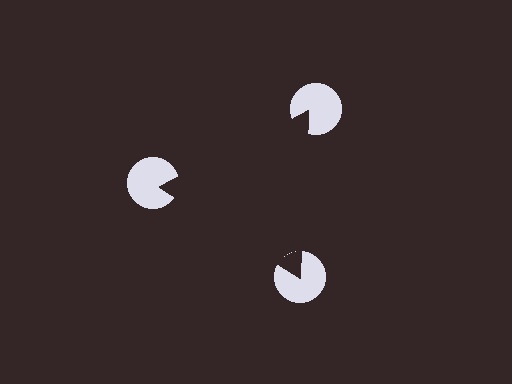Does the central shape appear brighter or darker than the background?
It typically appears slightly darker than the background, even though no actual brightness change is drawn.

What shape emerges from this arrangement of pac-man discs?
An illusory triangle — its edges are inferred from the aligned wedge cuts in the pac-man discs, not physically drawn.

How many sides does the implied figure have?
3 sides.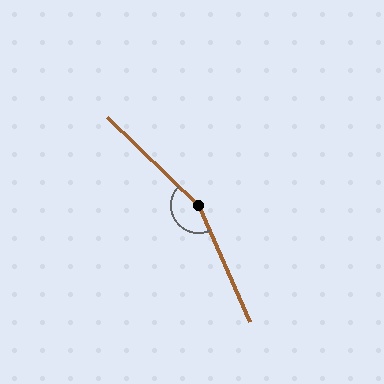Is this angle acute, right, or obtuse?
It is obtuse.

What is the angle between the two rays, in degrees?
Approximately 158 degrees.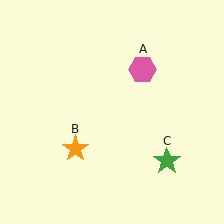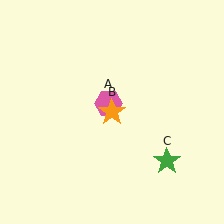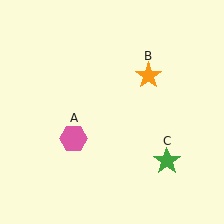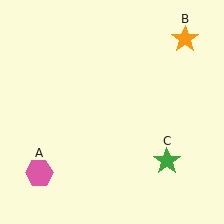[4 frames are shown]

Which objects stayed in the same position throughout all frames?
Green star (object C) remained stationary.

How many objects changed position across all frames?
2 objects changed position: pink hexagon (object A), orange star (object B).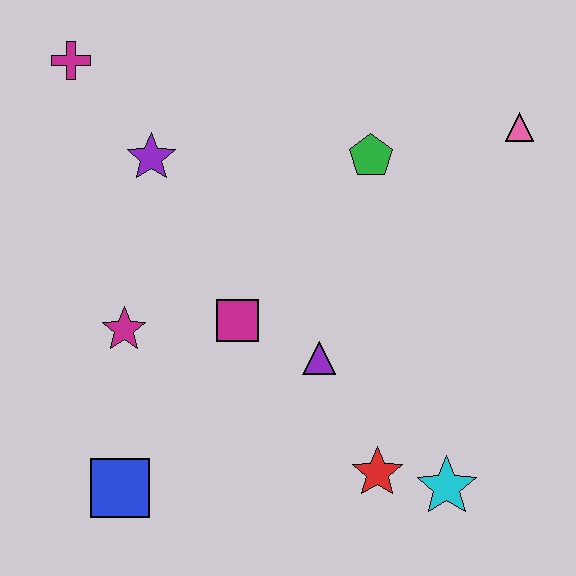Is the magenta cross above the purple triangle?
Yes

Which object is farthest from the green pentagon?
The blue square is farthest from the green pentagon.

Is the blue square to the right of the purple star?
No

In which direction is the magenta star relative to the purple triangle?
The magenta star is to the left of the purple triangle.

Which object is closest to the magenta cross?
The purple star is closest to the magenta cross.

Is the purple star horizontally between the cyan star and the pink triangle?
No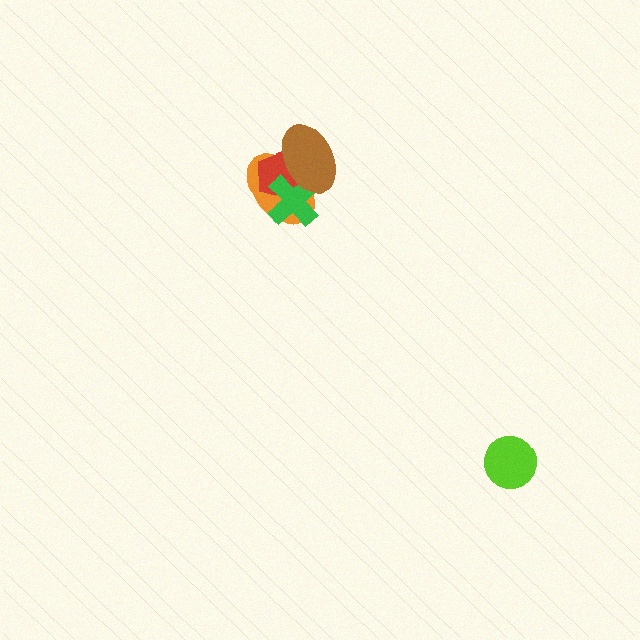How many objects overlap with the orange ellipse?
3 objects overlap with the orange ellipse.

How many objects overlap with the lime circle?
0 objects overlap with the lime circle.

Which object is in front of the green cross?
The brown ellipse is in front of the green cross.